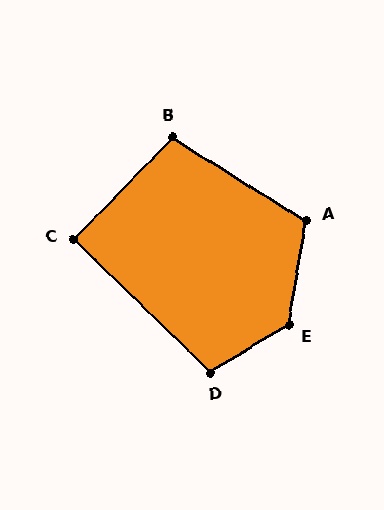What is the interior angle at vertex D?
Approximately 104 degrees (obtuse).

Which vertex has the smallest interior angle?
C, at approximately 90 degrees.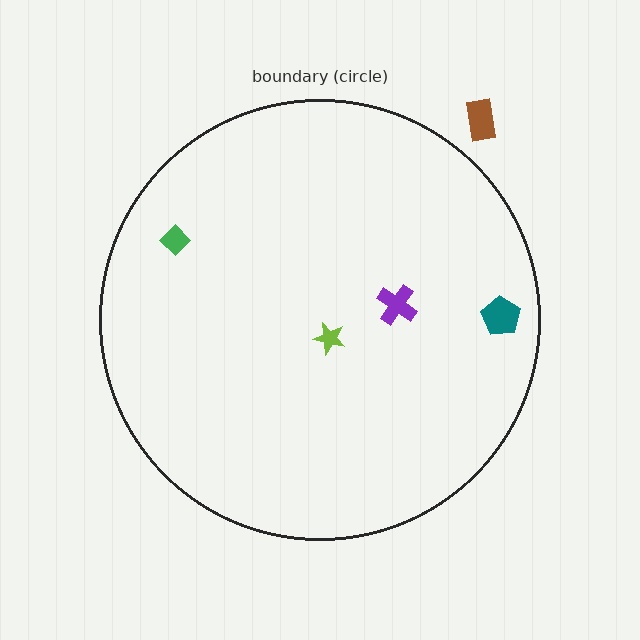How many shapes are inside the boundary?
4 inside, 1 outside.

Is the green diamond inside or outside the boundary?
Inside.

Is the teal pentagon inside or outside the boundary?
Inside.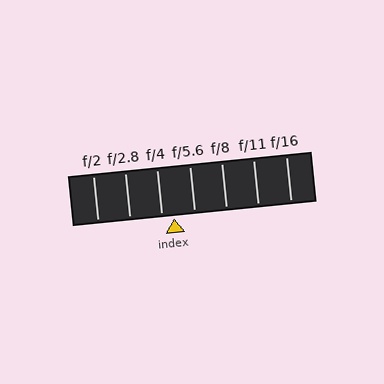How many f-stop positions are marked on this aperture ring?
There are 7 f-stop positions marked.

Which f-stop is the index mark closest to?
The index mark is closest to f/4.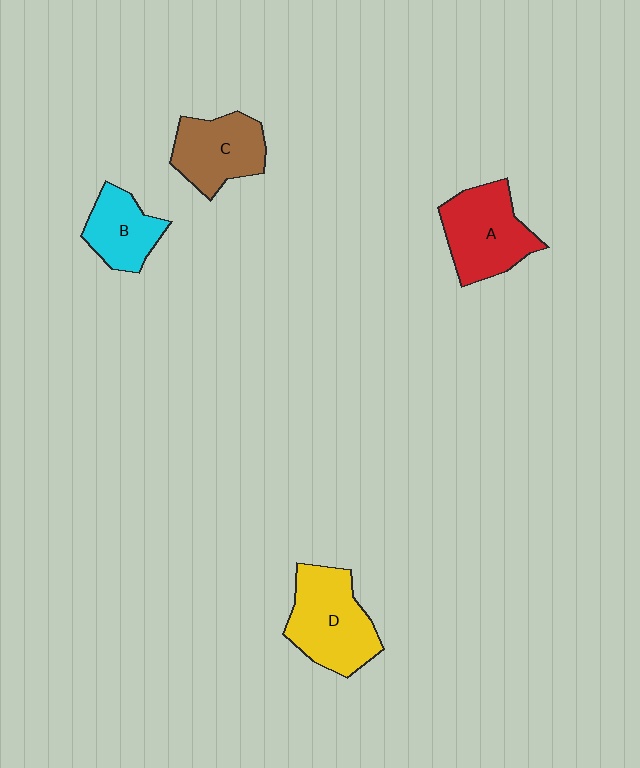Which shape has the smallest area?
Shape B (cyan).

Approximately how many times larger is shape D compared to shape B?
Approximately 1.6 times.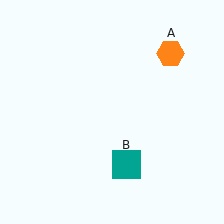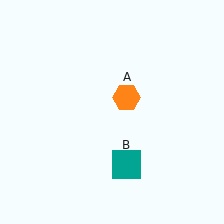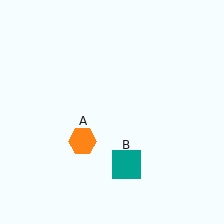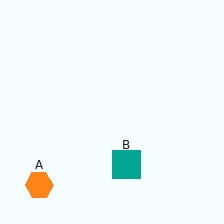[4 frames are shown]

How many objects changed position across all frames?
1 object changed position: orange hexagon (object A).